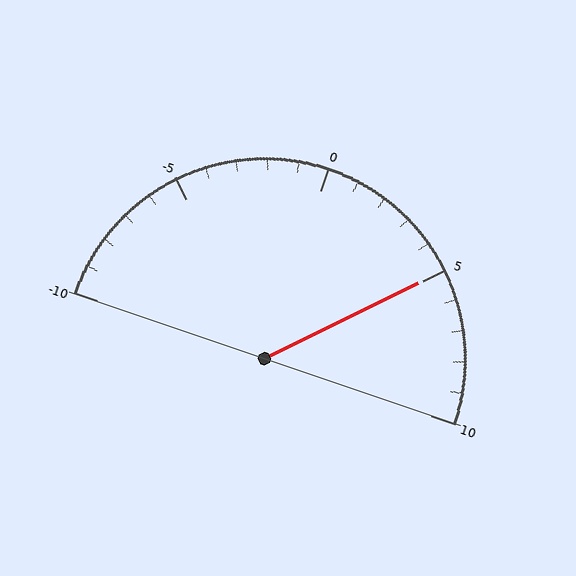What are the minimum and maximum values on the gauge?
The gauge ranges from -10 to 10.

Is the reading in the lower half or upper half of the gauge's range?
The reading is in the upper half of the range (-10 to 10).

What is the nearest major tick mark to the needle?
The nearest major tick mark is 5.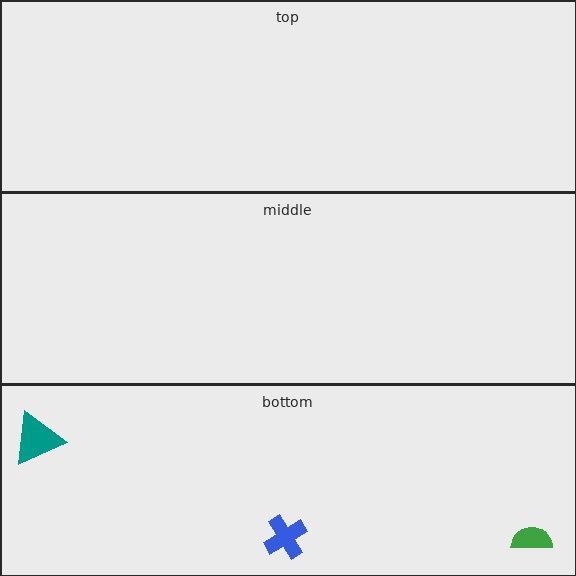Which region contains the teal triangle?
The bottom region.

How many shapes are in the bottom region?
3.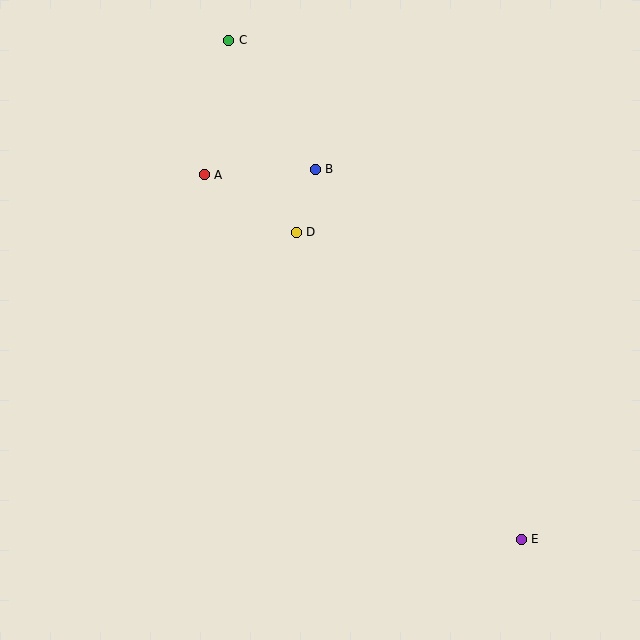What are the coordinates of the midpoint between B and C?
The midpoint between B and C is at (272, 105).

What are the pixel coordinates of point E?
Point E is at (521, 539).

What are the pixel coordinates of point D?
Point D is at (296, 232).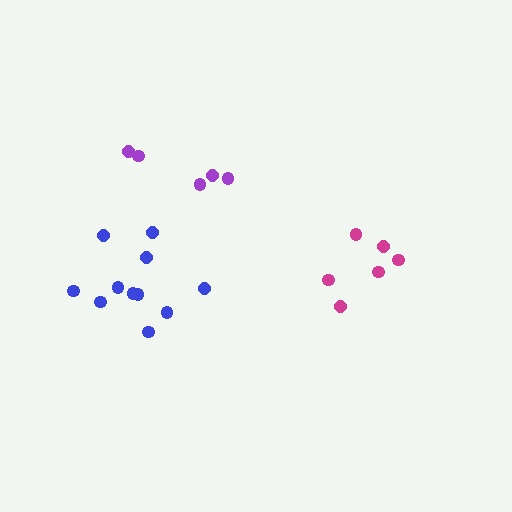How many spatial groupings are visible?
There are 3 spatial groupings.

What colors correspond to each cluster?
The clusters are colored: purple, blue, magenta.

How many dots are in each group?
Group 1: 5 dots, Group 2: 11 dots, Group 3: 6 dots (22 total).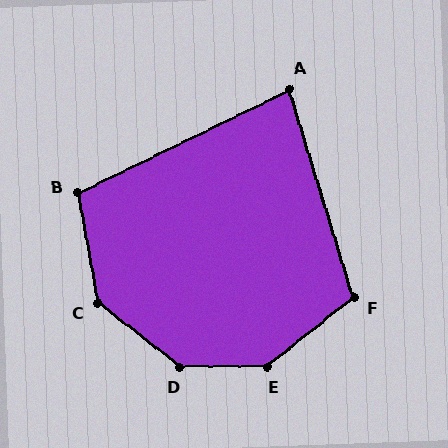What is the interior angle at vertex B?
Approximately 106 degrees (obtuse).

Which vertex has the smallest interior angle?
A, at approximately 81 degrees.